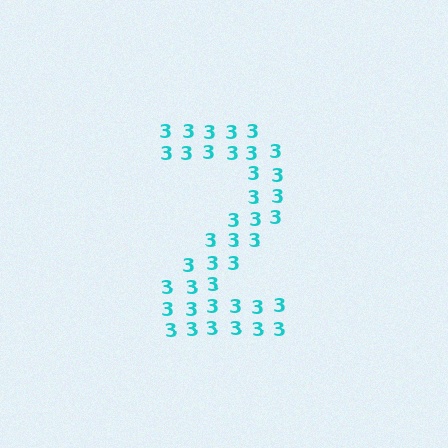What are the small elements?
The small elements are digit 3's.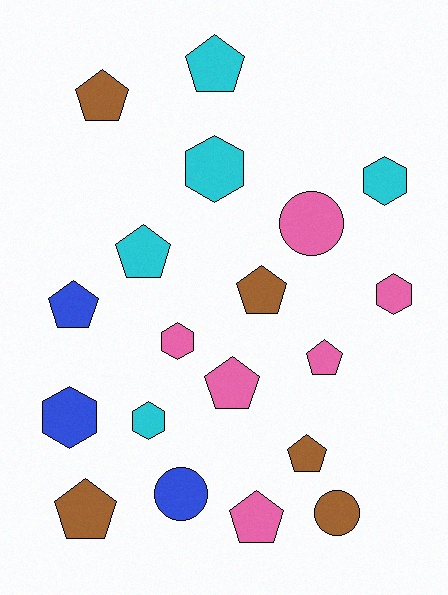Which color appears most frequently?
Pink, with 6 objects.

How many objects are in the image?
There are 19 objects.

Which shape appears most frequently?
Pentagon, with 10 objects.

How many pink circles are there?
There is 1 pink circle.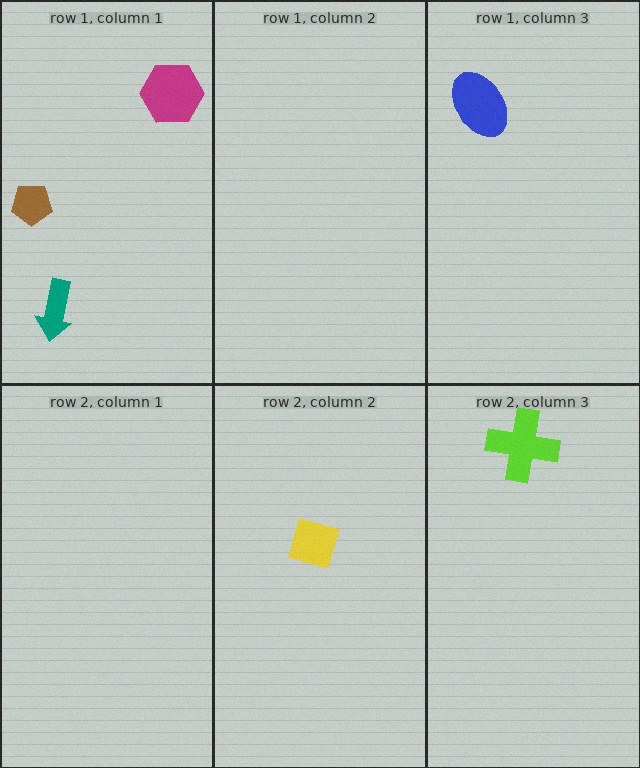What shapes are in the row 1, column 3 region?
The blue ellipse.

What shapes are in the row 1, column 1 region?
The teal arrow, the magenta hexagon, the brown pentagon.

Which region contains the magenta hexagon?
The row 1, column 1 region.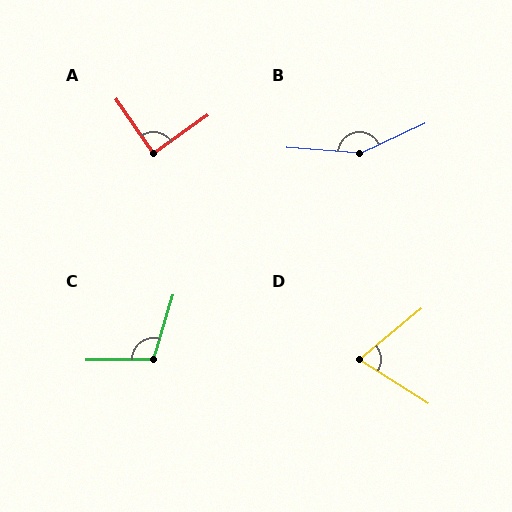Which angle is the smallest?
D, at approximately 72 degrees.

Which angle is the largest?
B, at approximately 150 degrees.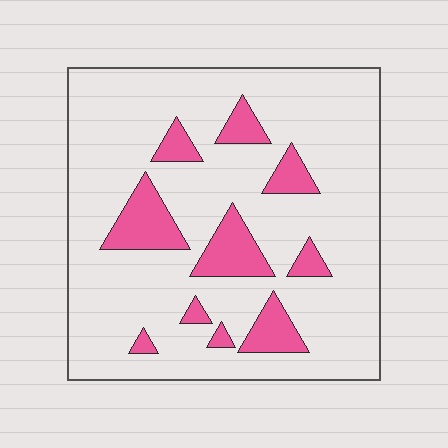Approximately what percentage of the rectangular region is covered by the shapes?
Approximately 15%.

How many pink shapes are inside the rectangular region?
10.